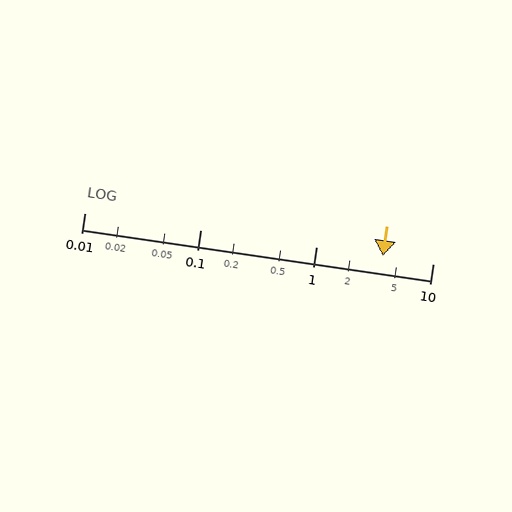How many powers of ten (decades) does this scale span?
The scale spans 3 decades, from 0.01 to 10.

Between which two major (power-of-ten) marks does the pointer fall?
The pointer is between 1 and 10.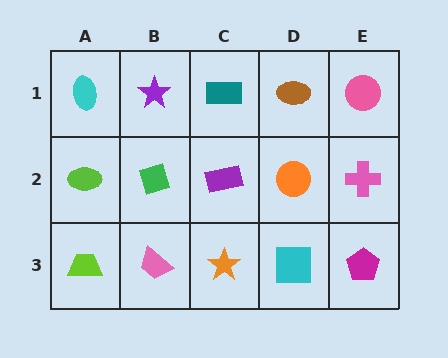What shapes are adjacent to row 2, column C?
A teal rectangle (row 1, column C), an orange star (row 3, column C), a green diamond (row 2, column B), an orange circle (row 2, column D).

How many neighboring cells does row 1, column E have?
2.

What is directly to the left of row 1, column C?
A purple star.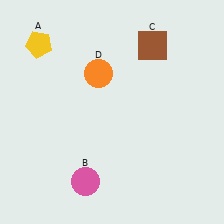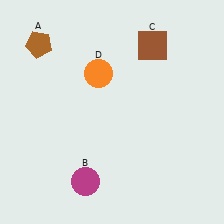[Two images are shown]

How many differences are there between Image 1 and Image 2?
There are 2 differences between the two images.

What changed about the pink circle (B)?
In Image 1, B is pink. In Image 2, it changed to magenta.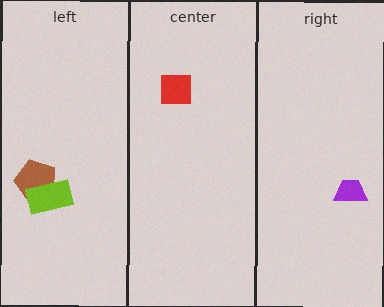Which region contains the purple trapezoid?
The right region.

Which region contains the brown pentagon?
The left region.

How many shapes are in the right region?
1.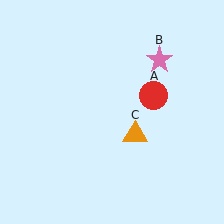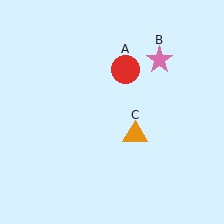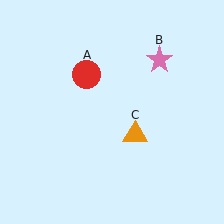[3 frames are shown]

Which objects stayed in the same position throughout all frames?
Pink star (object B) and orange triangle (object C) remained stationary.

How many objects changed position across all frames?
1 object changed position: red circle (object A).